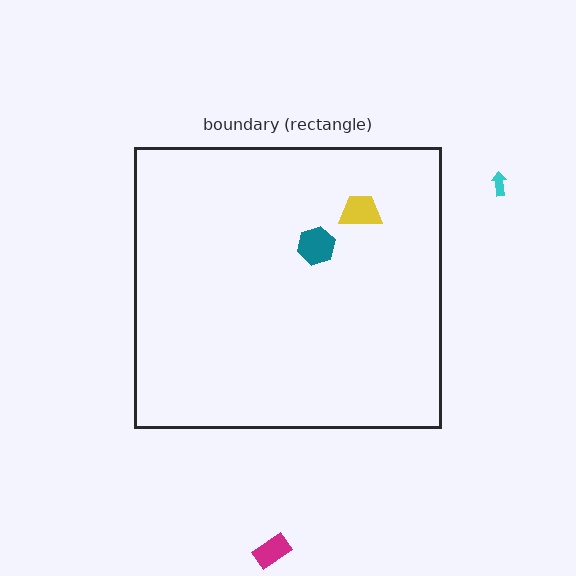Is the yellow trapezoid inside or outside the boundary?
Inside.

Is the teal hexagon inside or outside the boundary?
Inside.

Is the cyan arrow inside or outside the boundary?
Outside.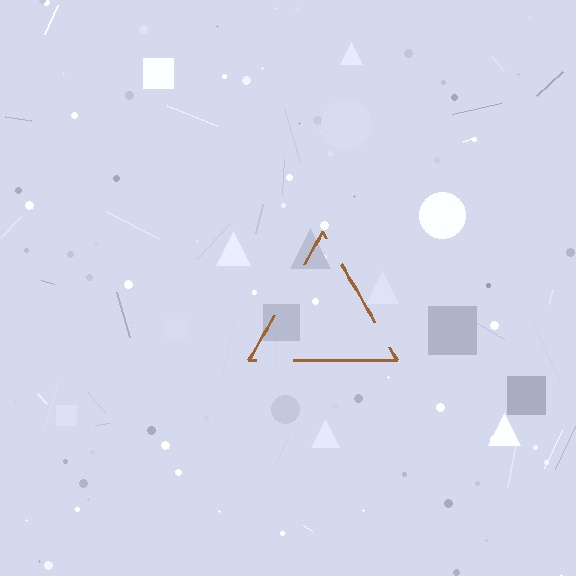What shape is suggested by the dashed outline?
The dashed outline suggests a triangle.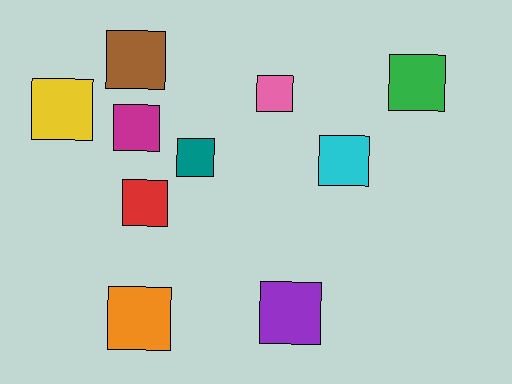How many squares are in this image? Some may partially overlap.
There are 10 squares.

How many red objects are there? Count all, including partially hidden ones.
There is 1 red object.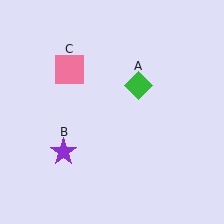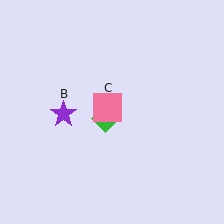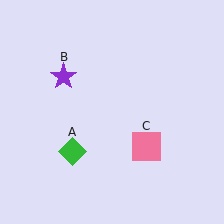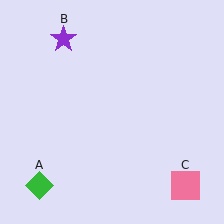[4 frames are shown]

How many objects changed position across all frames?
3 objects changed position: green diamond (object A), purple star (object B), pink square (object C).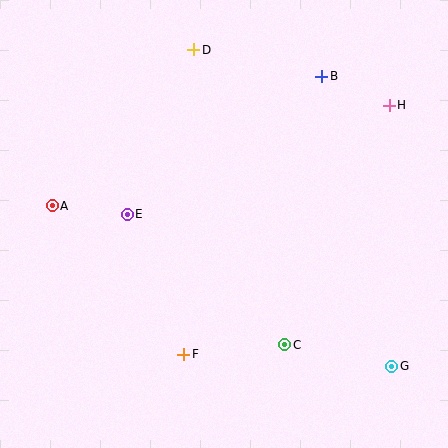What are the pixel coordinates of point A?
Point A is at (52, 206).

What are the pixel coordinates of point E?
Point E is at (127, 214).